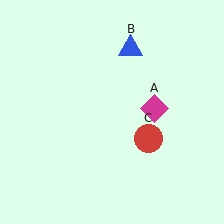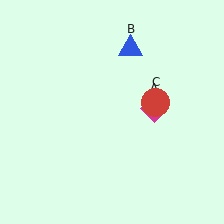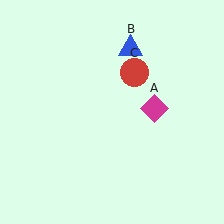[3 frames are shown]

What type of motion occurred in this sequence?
The red circle (object C) rotated counterclockwise around the center of the scene.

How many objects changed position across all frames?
1 object changed position: red circle (object C).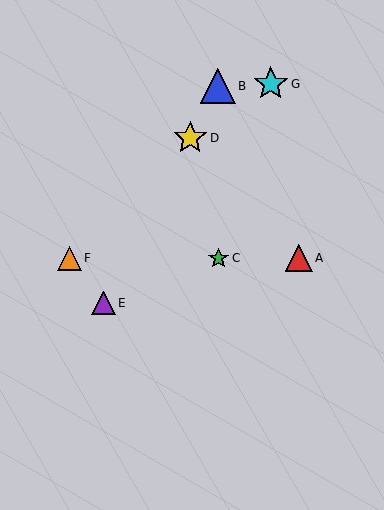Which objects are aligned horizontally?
Objects A, C, F are aligned horizontally.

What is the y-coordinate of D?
Object D is at y≈138.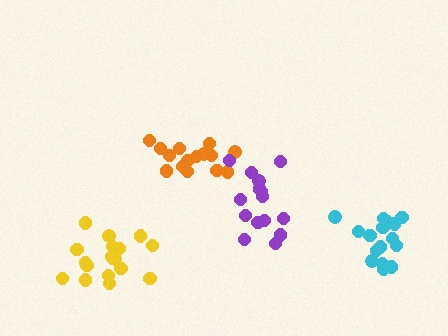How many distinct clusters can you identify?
There are 4 distinct clusters.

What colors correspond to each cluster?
The clusters are colored: yellow, orange, purple, cyan.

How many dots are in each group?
Group 1: 18 dots, Group 2: 15 dots, Group 3: 15 dots, Group 4: 16 dots (64 total).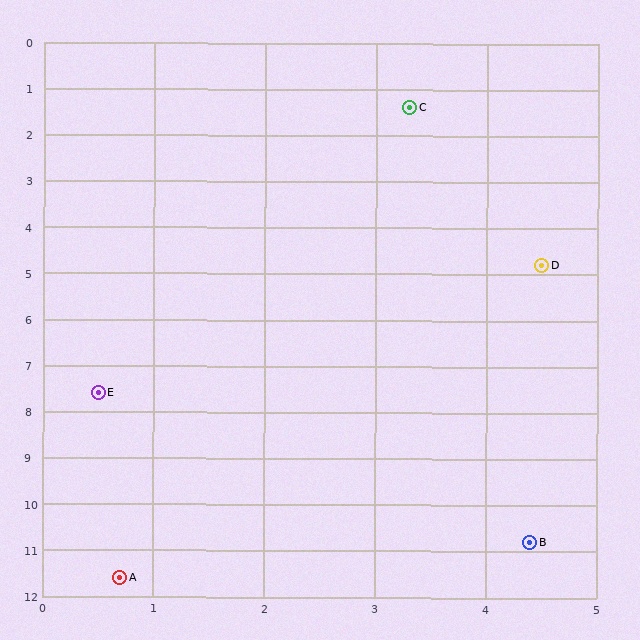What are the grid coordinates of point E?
Point E is at approximately (0.5, 7.6).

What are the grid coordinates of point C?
Point C is at approximately (3.3, 1.4).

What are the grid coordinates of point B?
Point B is at approximately (4.4, 10.8).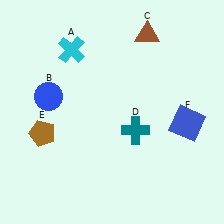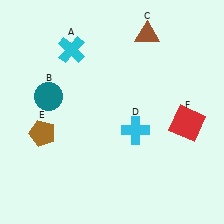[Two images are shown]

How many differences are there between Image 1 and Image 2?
There are 3 differences between the two images.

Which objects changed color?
B changed from blue to teal. D changed from teal to cyan. F changed from blue to red.